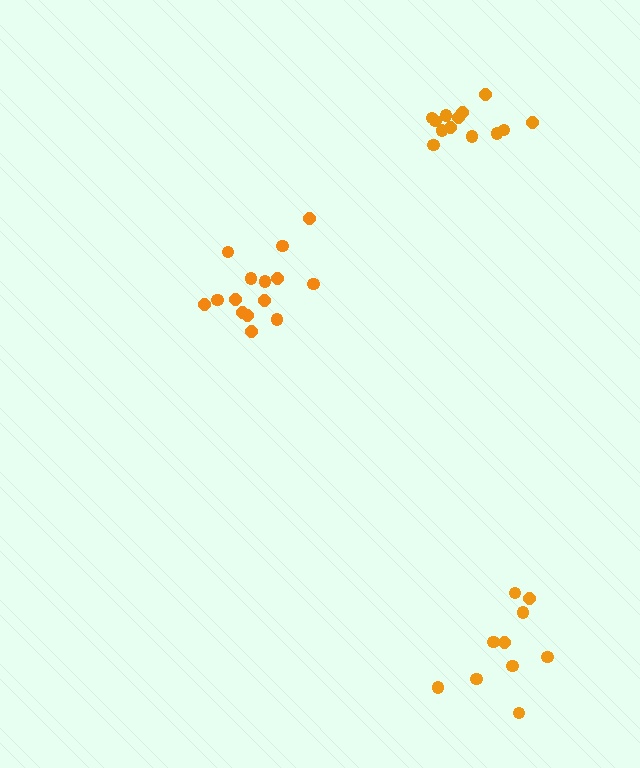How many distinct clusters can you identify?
There are 3 distinct clusters.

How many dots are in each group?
Group 1: 13 dots, Group 2: 15 dots, Group 3: 10 dots (38 total).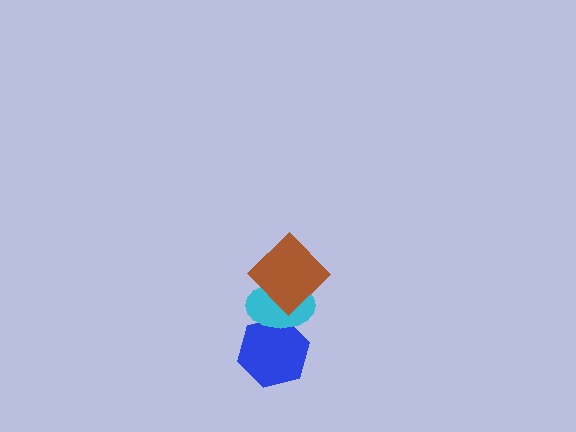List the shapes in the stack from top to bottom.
From top to bottom: the brown diamond, the cyan ellipse, the blue hexagon.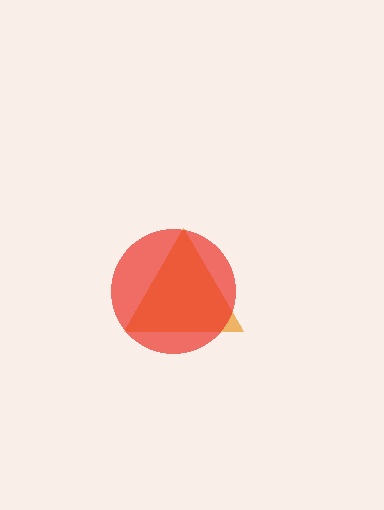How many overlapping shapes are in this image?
There are 2 overlapping shapes in the image.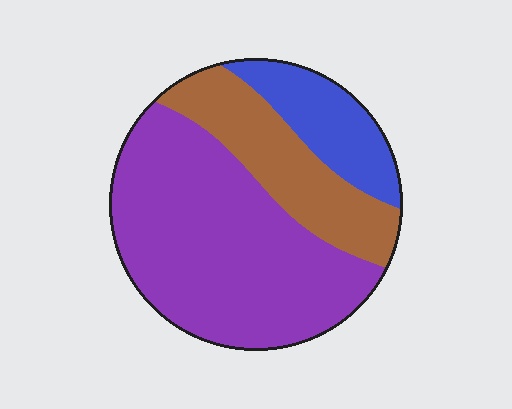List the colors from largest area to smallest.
From largest to smallest: purple, brown, blue.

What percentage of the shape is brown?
Brown covers roughly 25% of the shape.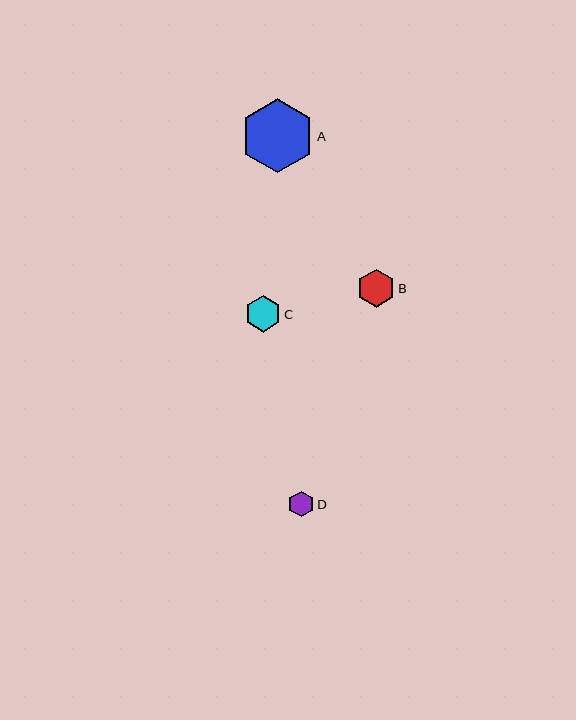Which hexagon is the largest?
Hexagon A is the largest with a size of approximately 74 pixels.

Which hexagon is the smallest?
Hexagon D is the smallest with a size of approximately 26 pixels.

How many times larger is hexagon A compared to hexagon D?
Hexagon A is approximately 2.9 times the size of hexagon D.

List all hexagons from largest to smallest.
From largest to smallest: A, B, C, D.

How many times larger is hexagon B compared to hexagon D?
Hexagon B is approximately 1.5 times the size of hexagon D.